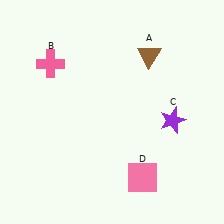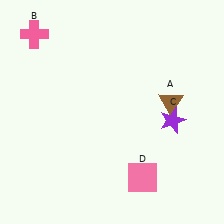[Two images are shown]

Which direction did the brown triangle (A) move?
The brown triangle (A) moved down.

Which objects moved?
The objects that moved are: the brown triangle (A), the pink cross (B).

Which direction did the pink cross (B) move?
The pink cross (B) moved up.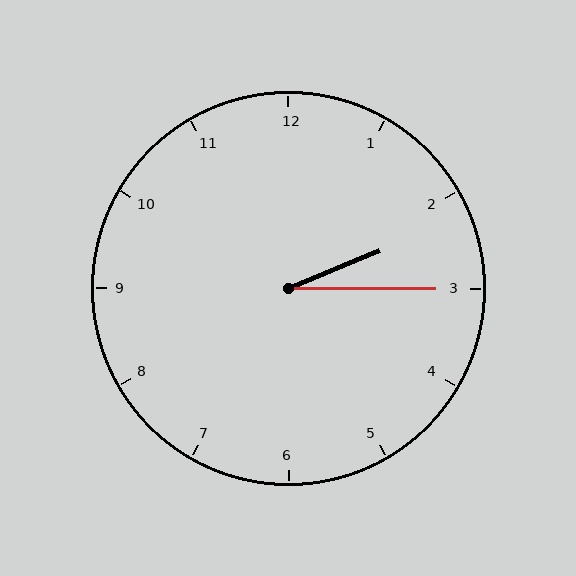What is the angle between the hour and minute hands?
Approximately 22 degrees.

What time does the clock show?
2:15.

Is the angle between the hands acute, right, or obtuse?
It is acute.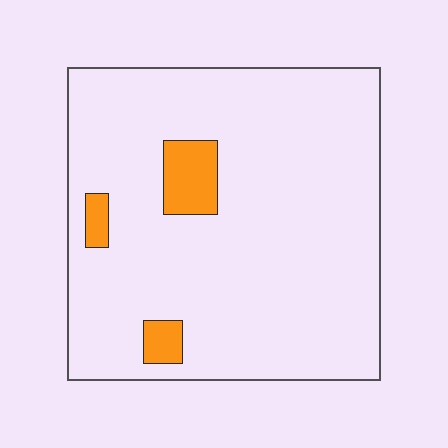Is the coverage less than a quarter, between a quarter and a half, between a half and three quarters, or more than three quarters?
Less than a quarter.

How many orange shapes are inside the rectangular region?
3.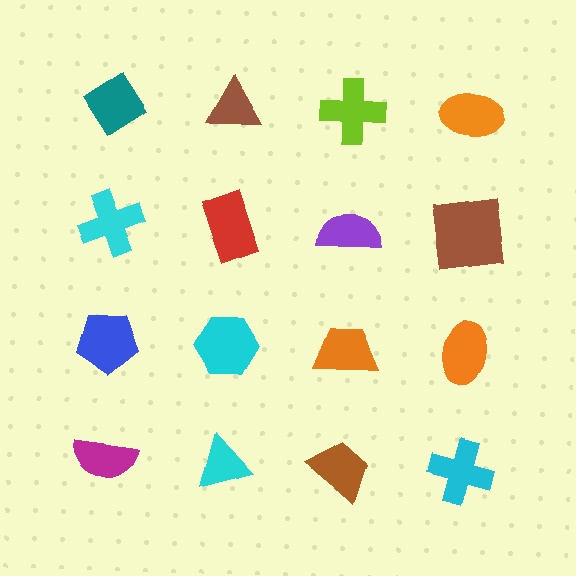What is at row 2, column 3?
A purple semicircle.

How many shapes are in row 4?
4 shapes.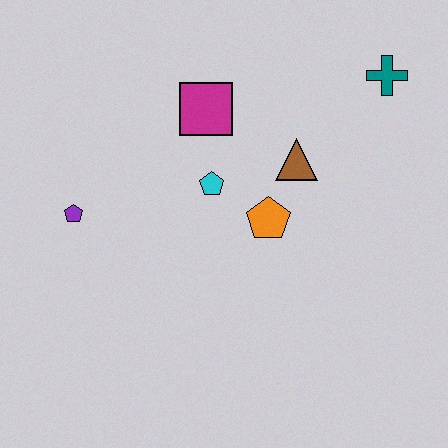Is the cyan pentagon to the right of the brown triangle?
No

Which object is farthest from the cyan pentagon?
The teal cross is farthest from the cyan pentagon.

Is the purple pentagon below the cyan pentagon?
Yes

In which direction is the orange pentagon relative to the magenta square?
The orange pentagon is below the magenta square.